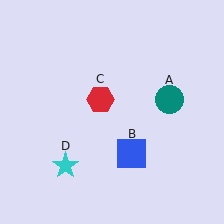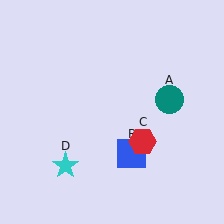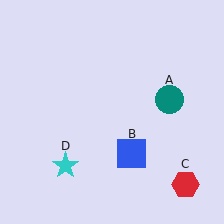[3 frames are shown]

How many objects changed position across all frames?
1 object changed position: red hexagon (object C).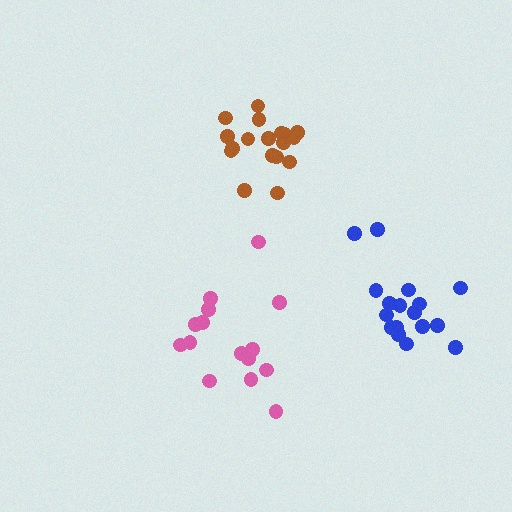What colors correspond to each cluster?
The clusters are colored: blue, brown, pink.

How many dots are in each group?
Group 1: 17 dots, Group 2: 18 dots, Group 3: 15 dots (50 total).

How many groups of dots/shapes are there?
There are 3 groups.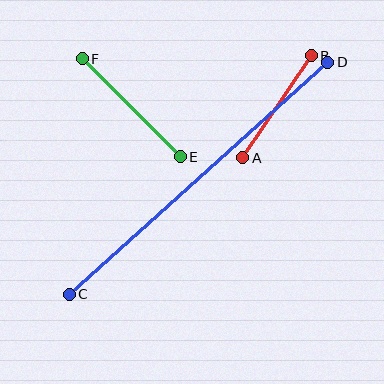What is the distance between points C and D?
The distance is approximately 347 pixels.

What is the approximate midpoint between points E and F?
The midpoint is at approximately (131, 108) pixels.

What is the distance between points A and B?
The distance is approximately 123 pixels.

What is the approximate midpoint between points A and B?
The midpoint is at approximately (277, 107) pixels.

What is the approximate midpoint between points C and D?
The midpoint is at approximately (199, 178) pixels.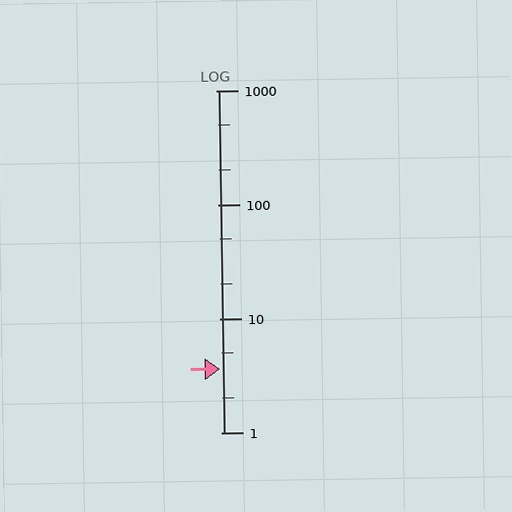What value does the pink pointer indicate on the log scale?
The pointer indicates approximately 3.6.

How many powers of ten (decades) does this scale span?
The scale spans 3 decades, from 1 to 1000.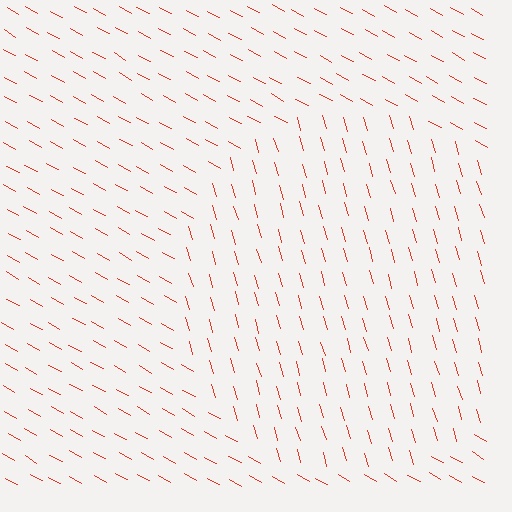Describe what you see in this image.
The image is filled with small red line segments. A circle region in the image has lines oriented differently from the surrounding lines, creating a visible texture boundary.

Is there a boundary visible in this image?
Yes, there is a texture boundary formed by a change in line orientation.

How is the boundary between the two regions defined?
The boundary is defined purely by a change in line orientation (approximately 45 degrees difference). All lines are the same color and thickness.